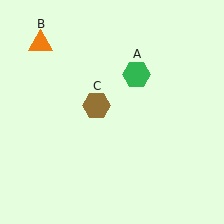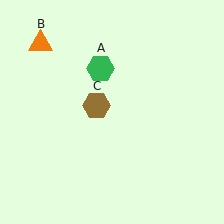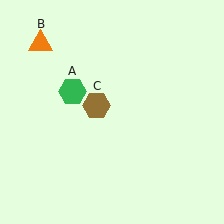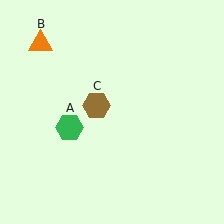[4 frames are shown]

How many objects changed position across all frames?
1 object changed position: green hexagon (object A).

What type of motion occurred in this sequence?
The green hexagon (object A) rotated counterclockwise around the center of the scene.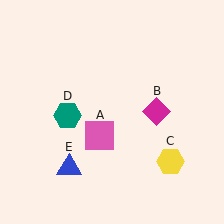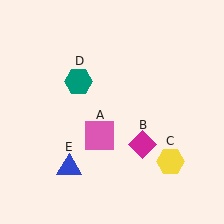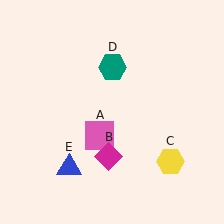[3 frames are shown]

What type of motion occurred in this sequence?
The magenta diamond (object B), teal hexagon (object D) rotated clockwise around the center of the scene.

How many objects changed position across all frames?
2 objects changed position: magenta diamond (object B), teal hexagon (object D).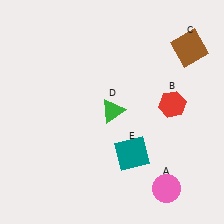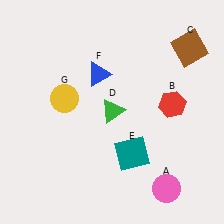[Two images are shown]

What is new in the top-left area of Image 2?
A yellow circle (G) was added in the top-left area of Image 2.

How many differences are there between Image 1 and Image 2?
There are 2 differences between the two images.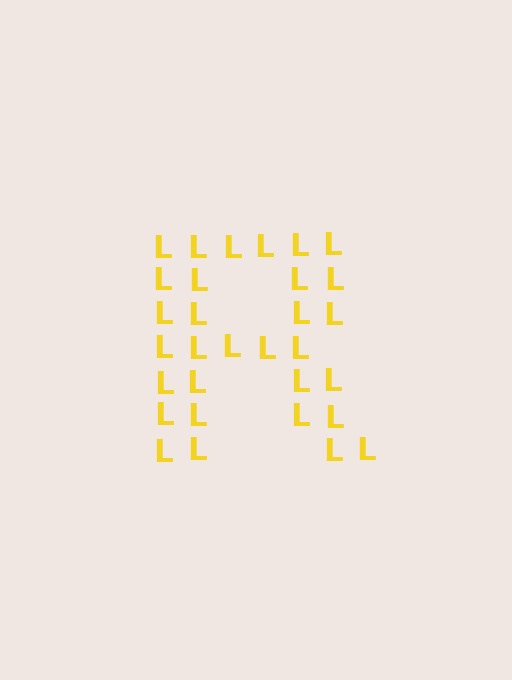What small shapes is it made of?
It is made of small letter L's.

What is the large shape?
The large shape is the letter R.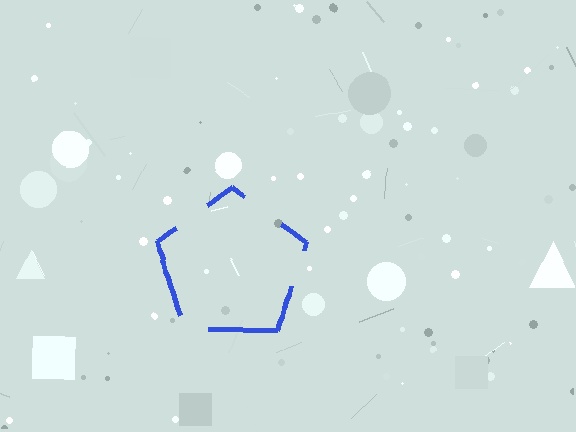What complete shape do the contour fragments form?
The contour fragments form a pentagon.